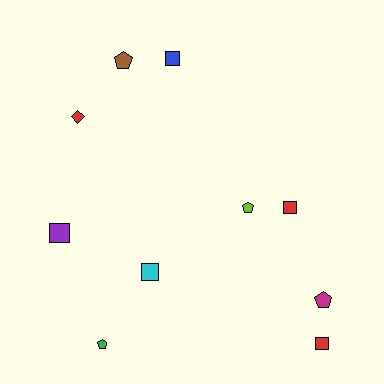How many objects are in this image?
There are 10 objects.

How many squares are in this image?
There are 5 squares.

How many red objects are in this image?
There are 3 red objects.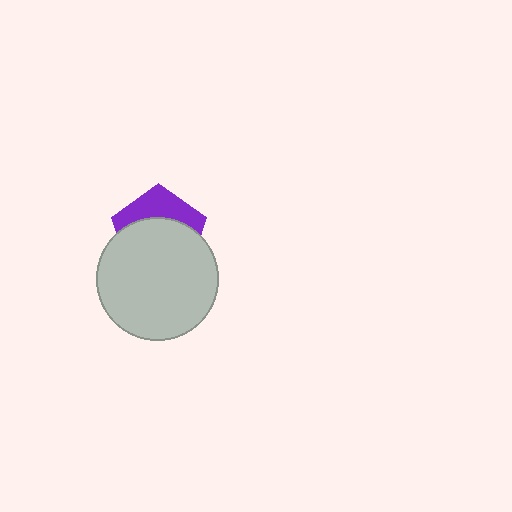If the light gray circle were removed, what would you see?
You would see the complete purple pentagon.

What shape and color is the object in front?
The object in front is a light gray circle.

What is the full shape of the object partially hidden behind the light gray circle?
The partially hidden object is a purple pentagon.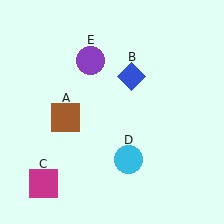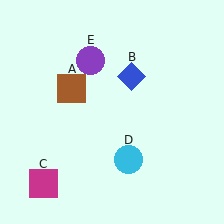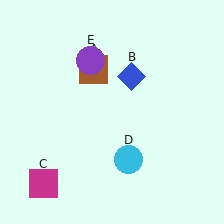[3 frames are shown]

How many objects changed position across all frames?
1 object changed position: brown square (object A).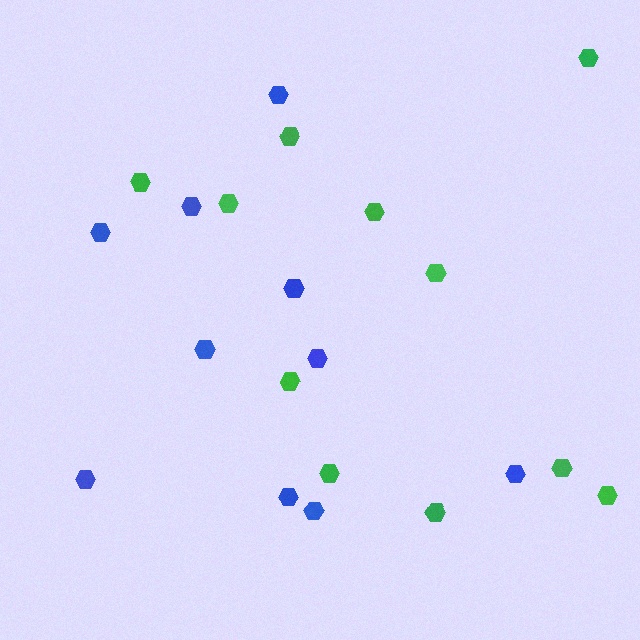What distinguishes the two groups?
There are 2 groups: one group of green hexagons (11) and one group of blue hexagons (10).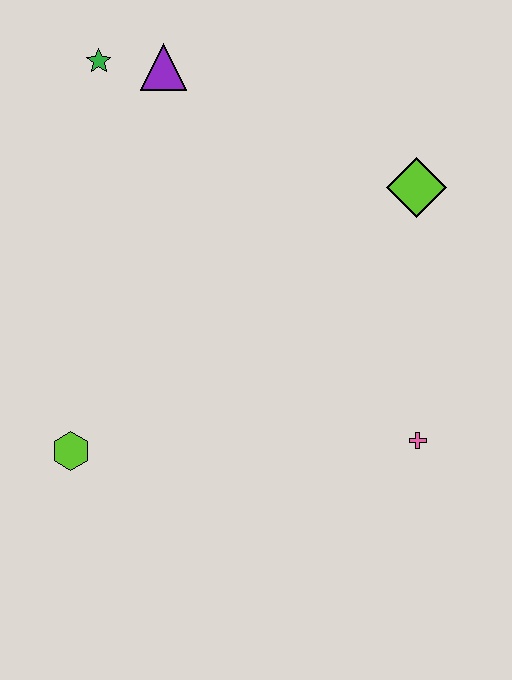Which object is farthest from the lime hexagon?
The lime diamond is farthest from the lime hexagon.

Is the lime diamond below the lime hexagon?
No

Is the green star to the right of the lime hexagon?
Yes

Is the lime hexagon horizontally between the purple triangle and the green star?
No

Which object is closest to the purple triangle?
The green star is closest to the purple triangle.